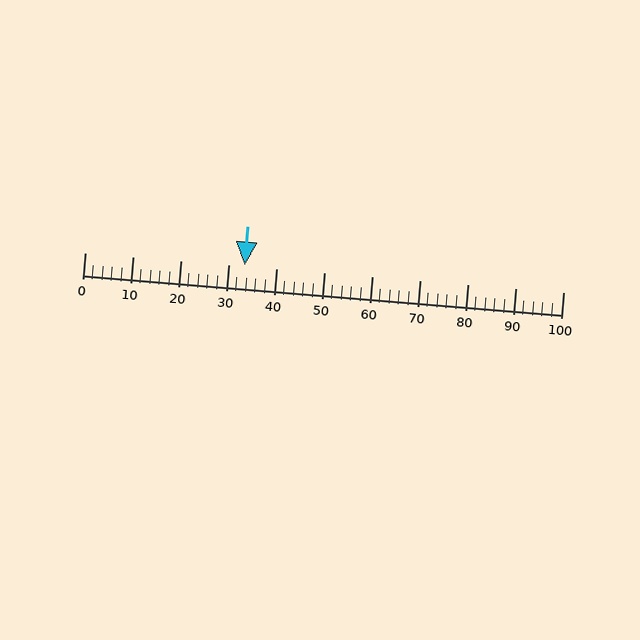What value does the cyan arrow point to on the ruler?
The cyan arrow points to approximately 33.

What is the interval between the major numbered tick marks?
The major tick marks are spaced 10 units apart.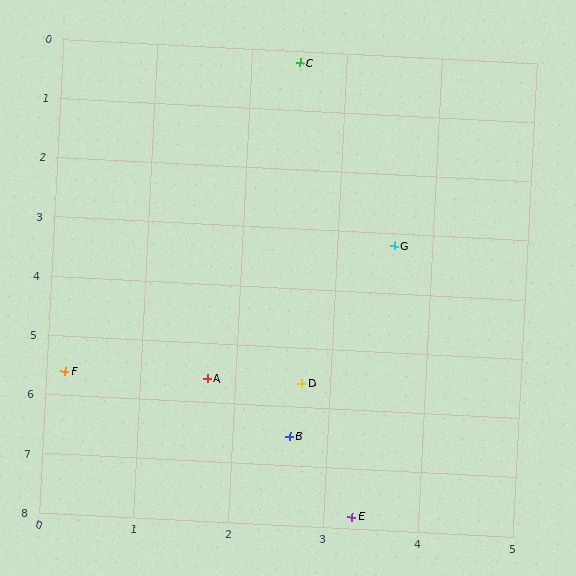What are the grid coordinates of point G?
Point G is at approximately (3.6, 3.2).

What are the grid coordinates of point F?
Point F is at approximately (0.2, 5.6).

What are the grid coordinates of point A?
Point A is at approximately (1.7, 5.6).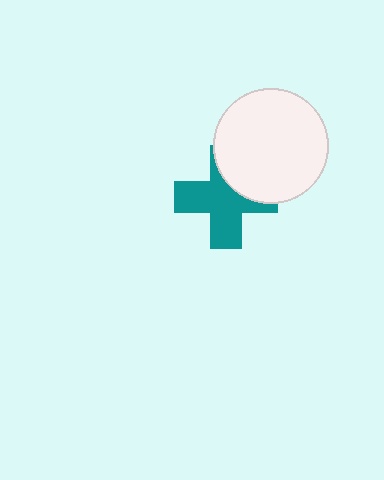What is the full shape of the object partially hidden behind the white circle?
The partially hidden object is a teal cross.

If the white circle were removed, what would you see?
You would see the complete teal cross.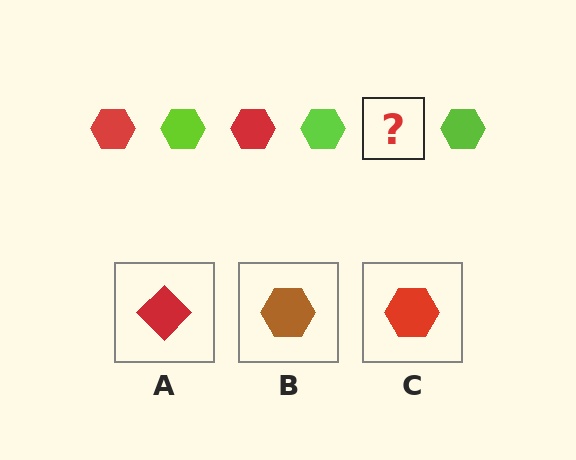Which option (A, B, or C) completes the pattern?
C.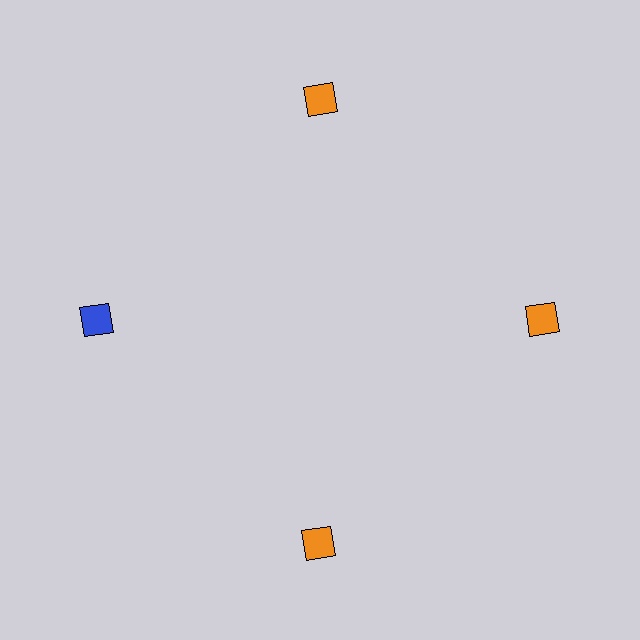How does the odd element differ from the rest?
It has a different color: blue instead of orange.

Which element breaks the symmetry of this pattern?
The blue diamond at roughly the 9 o'clock position breaks the symmetry. All other shapes are orange diamonds.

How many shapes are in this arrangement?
There are 4 shapes arranged in a ring pattern.